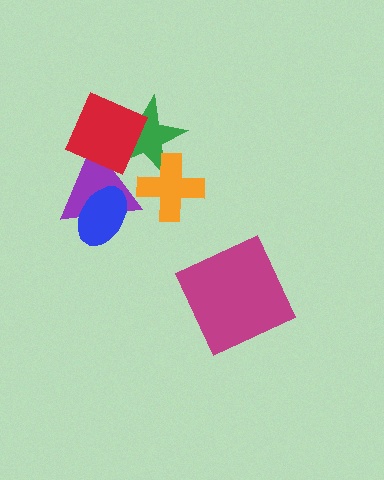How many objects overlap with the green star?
3 objects overlap with the green star.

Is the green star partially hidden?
Yes, it is partially covered by another shape.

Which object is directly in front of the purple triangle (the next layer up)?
The green star is directly in front of the purple triangle.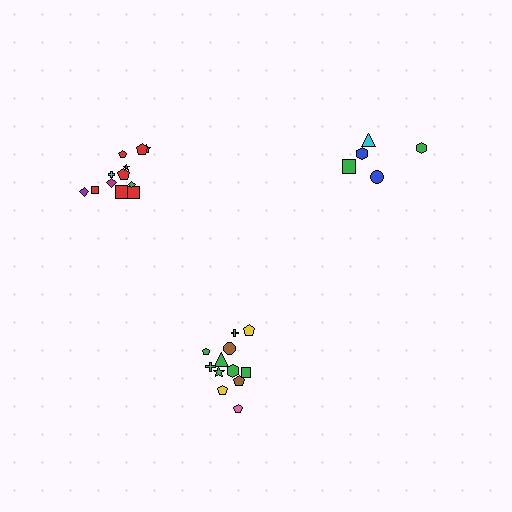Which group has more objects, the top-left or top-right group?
The top-left group.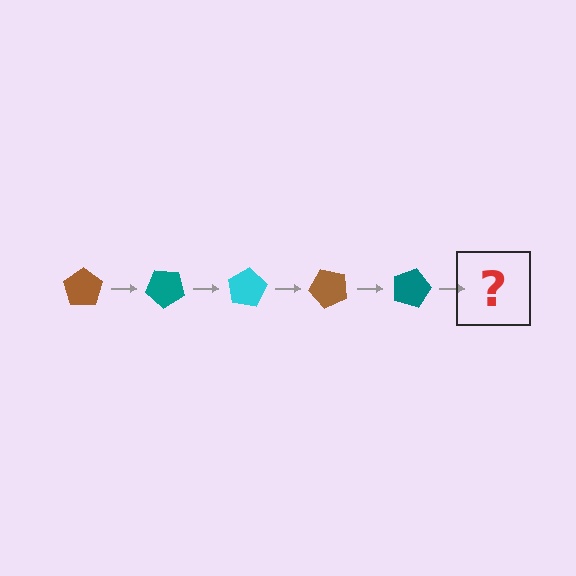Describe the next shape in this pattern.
It should be a cyan pentagon, rotated 200 degrees from the start.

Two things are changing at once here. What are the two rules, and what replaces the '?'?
The two rules are that it rotates 40 degrees each step and the color cycles through brown, teal, and cyan. The '?' should be a cyan pentagon, rotated 200 degrees from the start.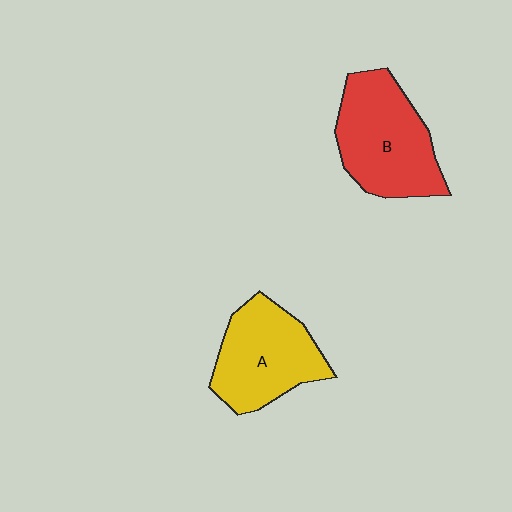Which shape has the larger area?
Shape B (red).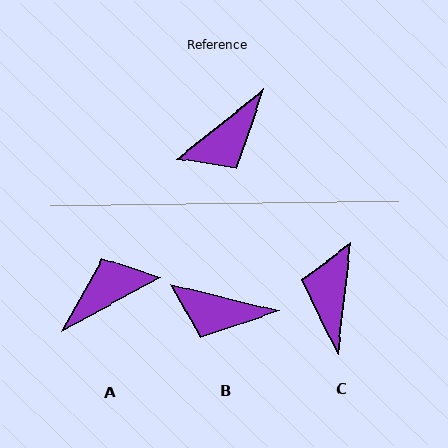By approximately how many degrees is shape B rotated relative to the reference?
Approximately 52 degrees clockwise.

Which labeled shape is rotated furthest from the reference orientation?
A, about 170 degrees away.